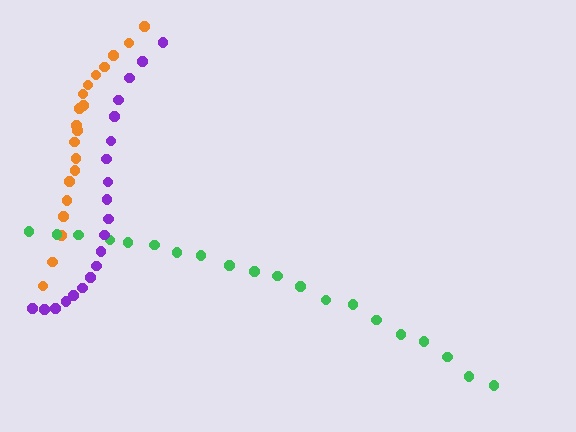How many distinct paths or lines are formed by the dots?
There are 3 distinct paths.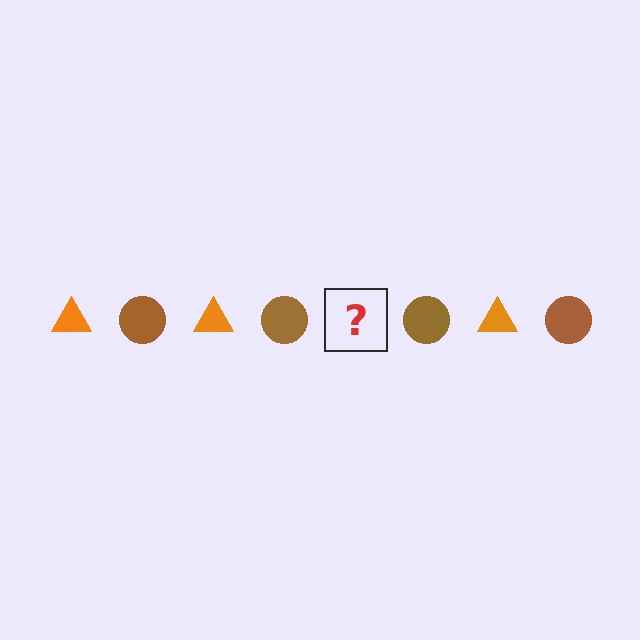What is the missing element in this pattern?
The missing element is an orange triangle.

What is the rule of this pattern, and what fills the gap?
The rule is that the pattern alternates between orange triangle and brown circle. The gap should be filled with an orange triangle.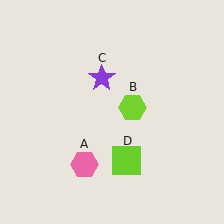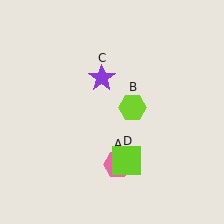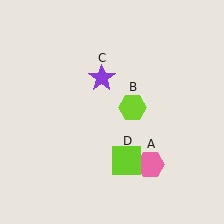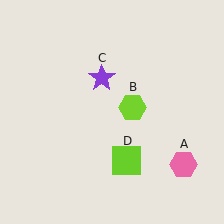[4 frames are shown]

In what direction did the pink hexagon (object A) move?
The pink hexagon (object A) moved right.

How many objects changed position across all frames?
1 object changed position: pink hexagon (object A).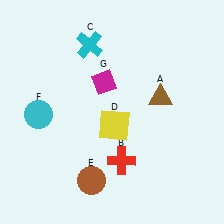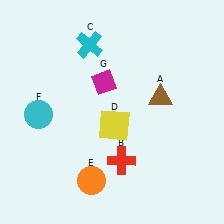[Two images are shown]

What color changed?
The circle (E) changed from brown in Image 1 to orange in Image 2.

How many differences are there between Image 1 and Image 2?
There is 1 difference between the two images.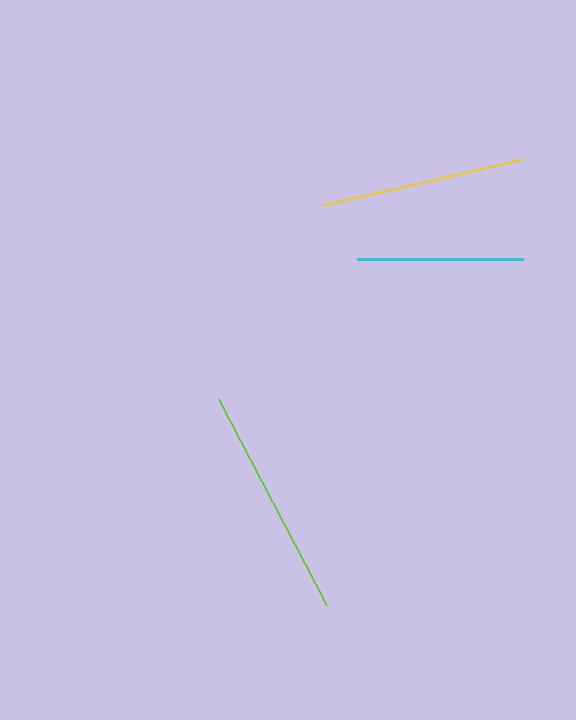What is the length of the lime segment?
The lime segment is approximately 233 pixels long.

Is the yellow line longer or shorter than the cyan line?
The yellow line is longer than the cyan line.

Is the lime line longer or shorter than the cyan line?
The lime line is longer than the cyan line.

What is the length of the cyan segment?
The cyan segment is approximately 166 pixels long.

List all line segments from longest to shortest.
From longest to shortest: lime, yellow, cyan.